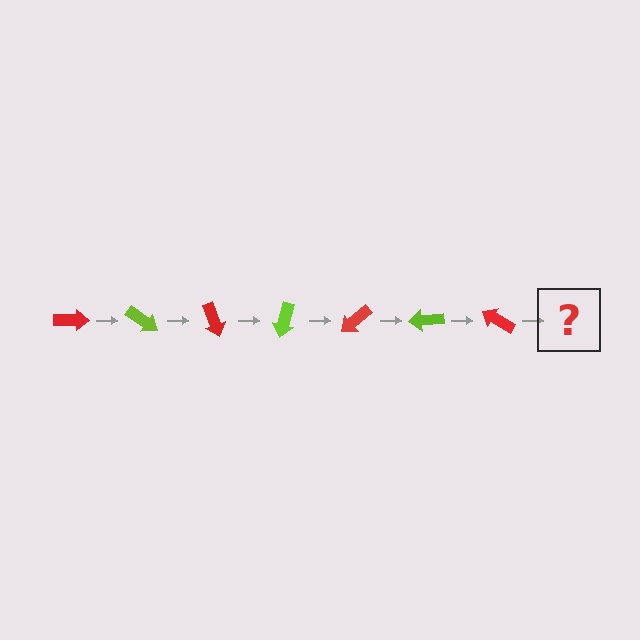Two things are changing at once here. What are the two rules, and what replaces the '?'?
The two rules are that it rotates 35 degrees each step and the color cycles through red and lime. The '?' should be a lime arrow, rotated 245 degrees from the start.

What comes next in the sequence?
The next element should be a lime arrow, rotated 245 degrees from the start.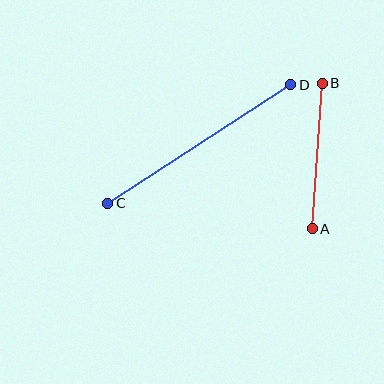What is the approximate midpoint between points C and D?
The midpoint is at approximately (199, 144) pixels.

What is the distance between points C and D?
The distance is approximately 218 pixels.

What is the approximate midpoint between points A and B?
The midpoint is at approximately (317, 156) pixels.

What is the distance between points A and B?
The distance is approximately 146 pixels.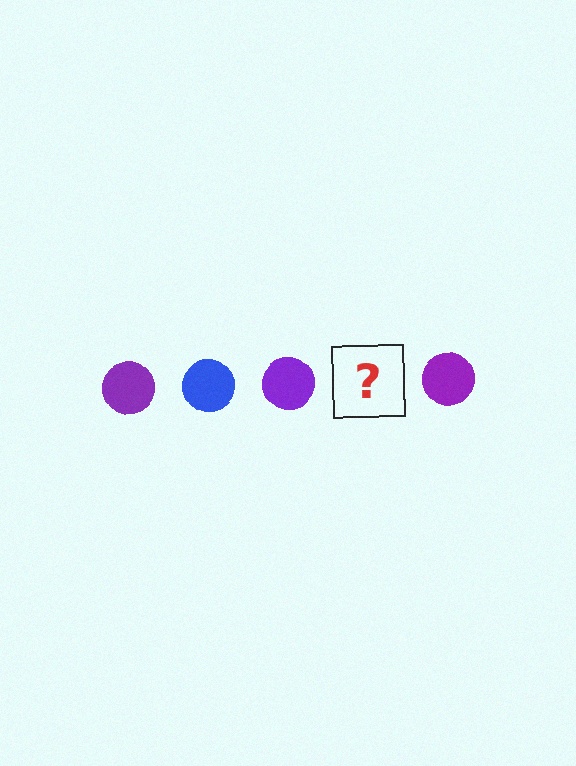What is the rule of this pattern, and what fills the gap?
The rule is that the pattern cycles through purple, blue circles. The gap should be filled with a blue circle.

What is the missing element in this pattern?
The missing element is a blue circle.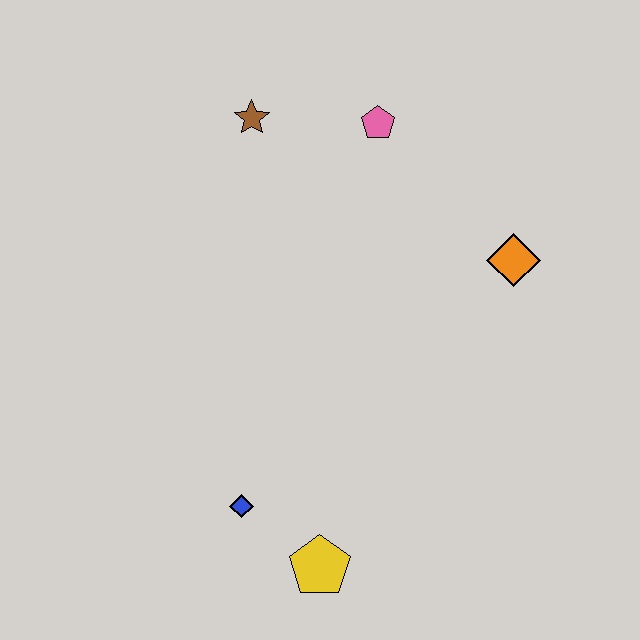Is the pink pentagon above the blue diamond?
Yes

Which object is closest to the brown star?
The pink pentagon is closest to the brown star.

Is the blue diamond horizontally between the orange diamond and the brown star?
No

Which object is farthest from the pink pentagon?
The yellow pentagon is farthest from the pink pentagon.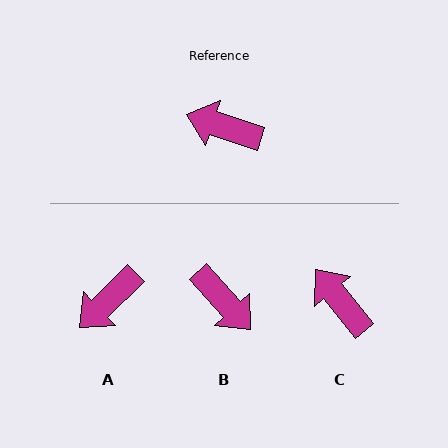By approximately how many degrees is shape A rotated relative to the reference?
Approximately 63 degrees counter-clockwise.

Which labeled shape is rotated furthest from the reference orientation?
B, about 150 degrees away.